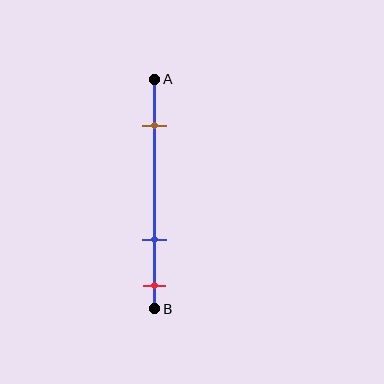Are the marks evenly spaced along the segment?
No, the marks are not evenly spaced.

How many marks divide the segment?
There are 3 marks dividing the segment.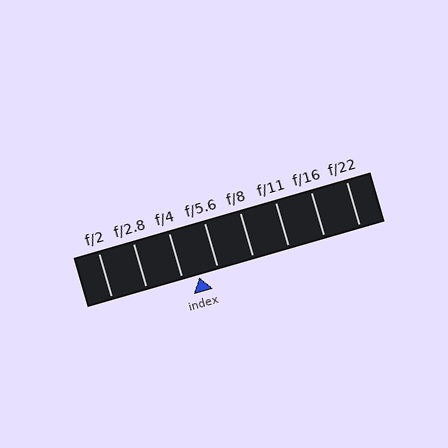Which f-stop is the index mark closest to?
The index mark is closest to f/4.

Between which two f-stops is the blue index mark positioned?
The index mark is between f/4 and f/5.6.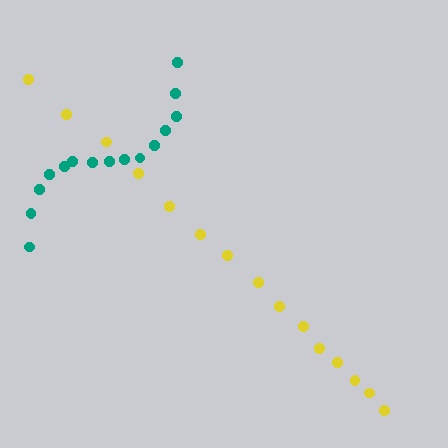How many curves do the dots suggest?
There are 2 distinct paths.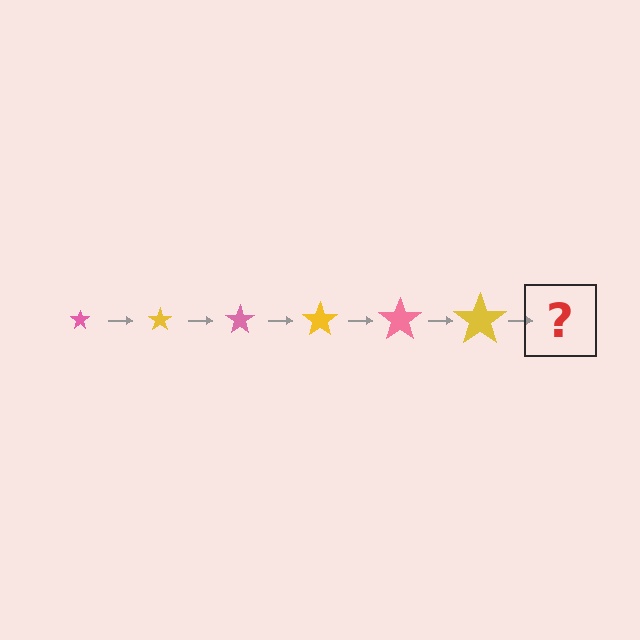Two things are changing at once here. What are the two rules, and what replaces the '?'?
The two rules are that the star grows larger each step and the color cycles through pink and yellow. The '?' should be a pink star, larger than the previous one.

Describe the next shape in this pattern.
It should be a pink star, larger than the previous one.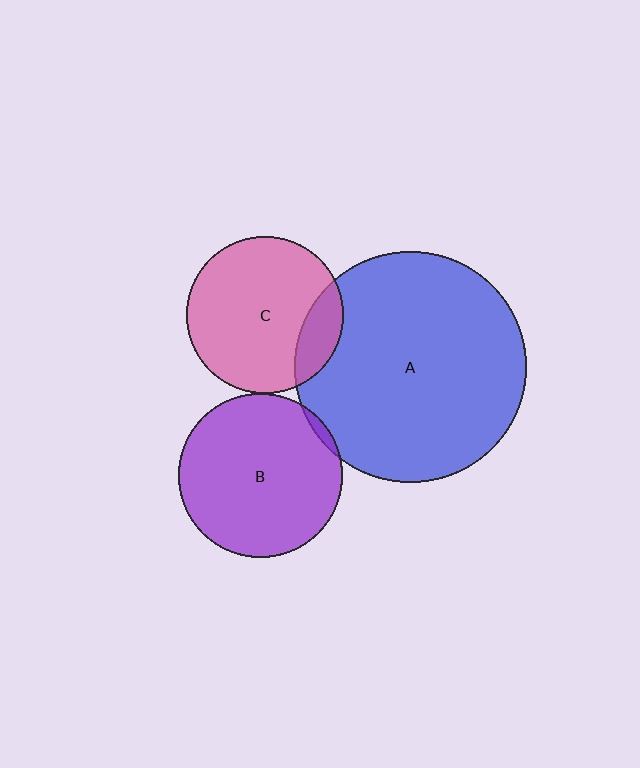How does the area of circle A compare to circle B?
Approximately 2.0 times.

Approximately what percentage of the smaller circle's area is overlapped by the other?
Approximately 15%.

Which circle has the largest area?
Circle A (blue).